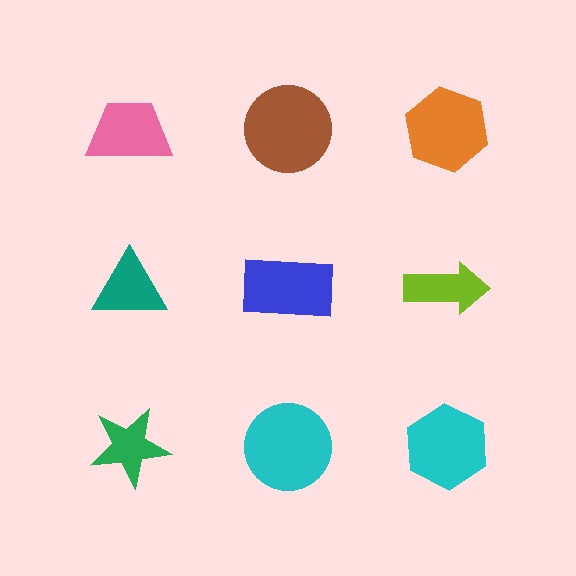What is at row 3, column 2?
A cyan circle.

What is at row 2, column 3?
A lime arrow.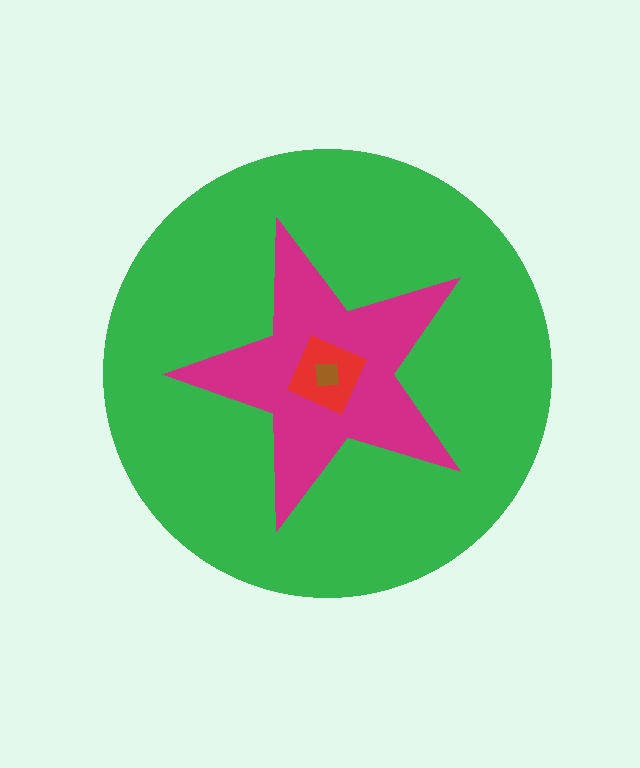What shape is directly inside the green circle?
The magenta star.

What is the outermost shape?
The green circle.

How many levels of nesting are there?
4.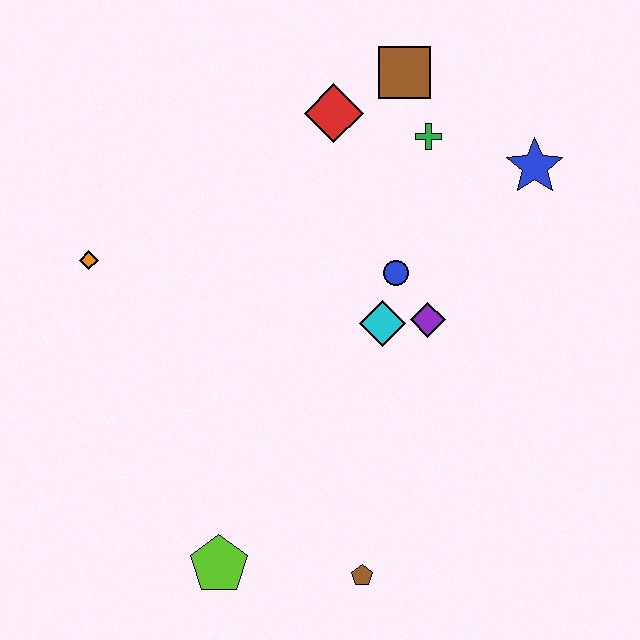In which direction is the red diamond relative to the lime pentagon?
The red diamond is above the lime pentagon.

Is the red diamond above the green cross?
Yes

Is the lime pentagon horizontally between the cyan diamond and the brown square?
No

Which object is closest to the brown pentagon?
The lime pentagon is closest to the brown pentagon.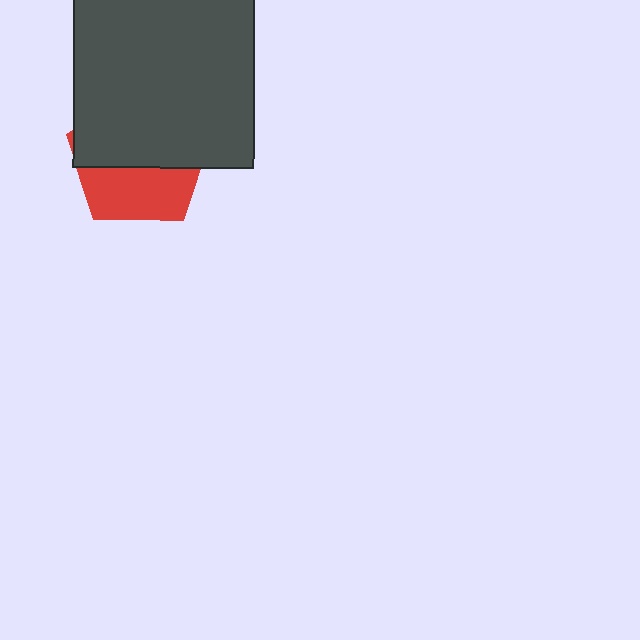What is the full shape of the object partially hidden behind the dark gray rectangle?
The partially hidden object is a red pentagon.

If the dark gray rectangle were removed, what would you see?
You would see the complete red pentagon.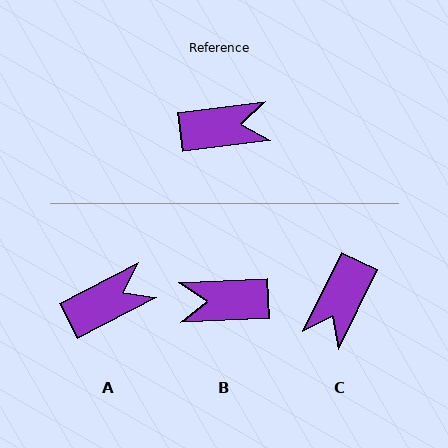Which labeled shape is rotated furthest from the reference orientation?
B, about 175 degrees away.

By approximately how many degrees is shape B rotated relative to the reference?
Approximately 175 degrees counter-clockwise.